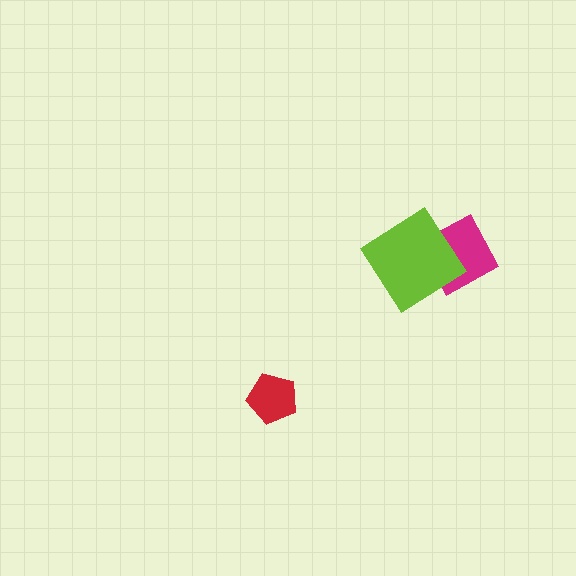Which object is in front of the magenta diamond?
The lime diamond is in front of the magenta diamond.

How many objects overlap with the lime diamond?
1 object overlaps with the lime diamond.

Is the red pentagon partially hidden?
No, no other shape covers it.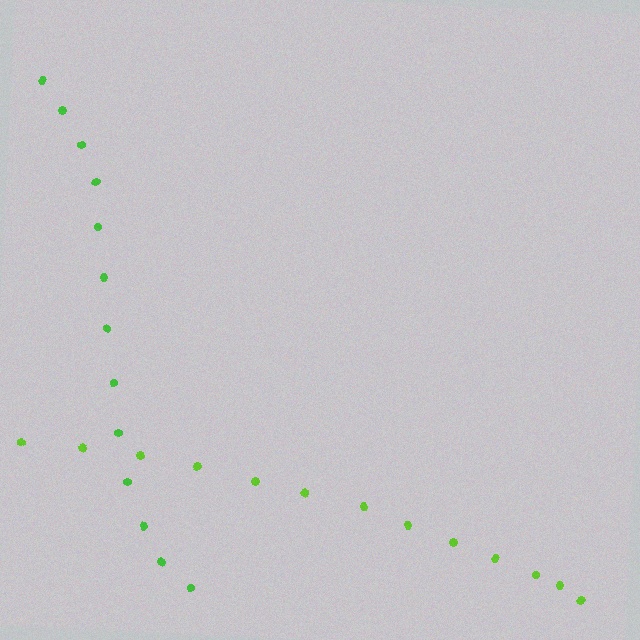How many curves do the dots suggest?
There are 2 distinct paths.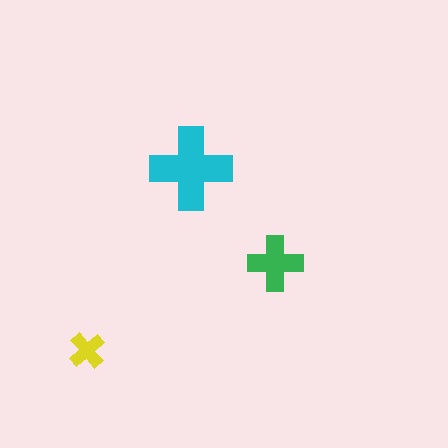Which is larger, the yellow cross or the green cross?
The green one.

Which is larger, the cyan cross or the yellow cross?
The cyan one.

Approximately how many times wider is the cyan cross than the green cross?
About 1.5 times wider.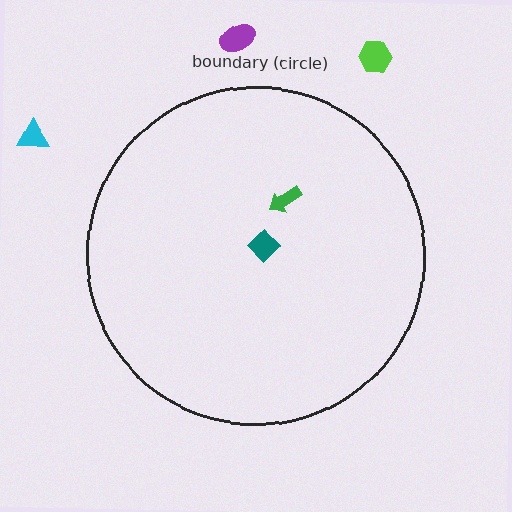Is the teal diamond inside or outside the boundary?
Inside.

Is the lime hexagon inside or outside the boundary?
Outside.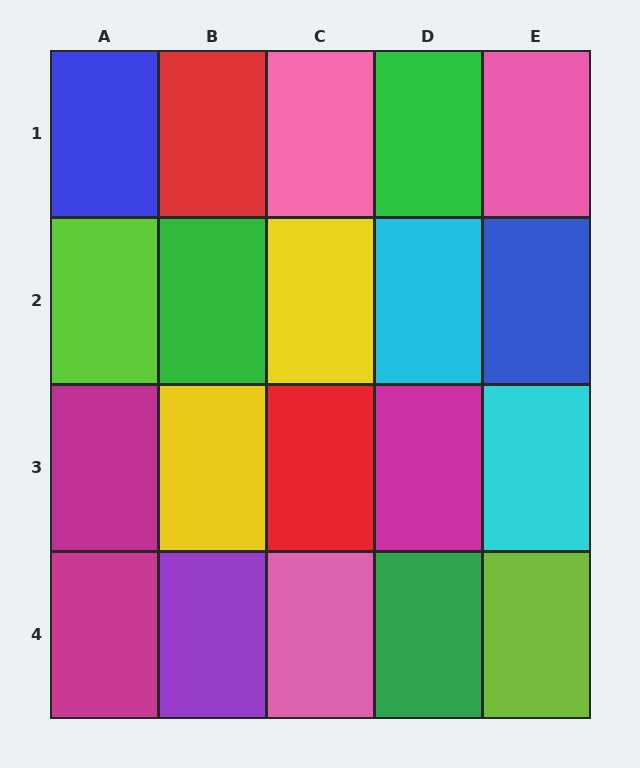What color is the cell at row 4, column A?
Magenta.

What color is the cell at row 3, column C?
Red.